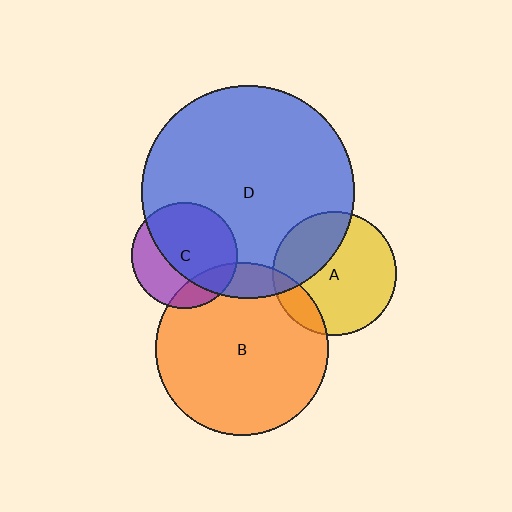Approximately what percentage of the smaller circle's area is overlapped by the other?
Approximately 15%.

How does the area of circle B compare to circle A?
Approximately 2.0 times.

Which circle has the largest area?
Circle D (blue).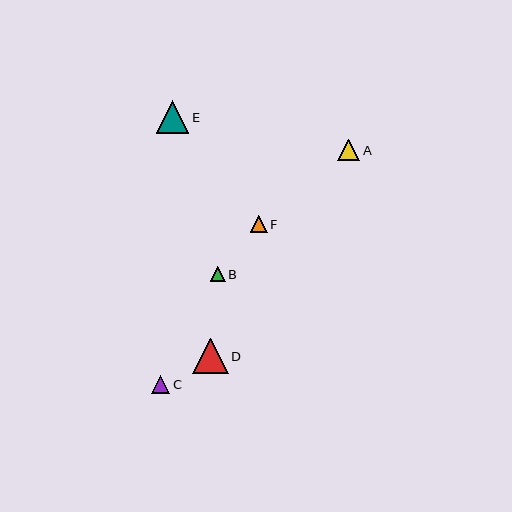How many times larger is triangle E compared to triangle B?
Triangle E is approximately 2.1 times the size of triangle B.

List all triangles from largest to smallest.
From largest to smallest: D, E, A, C, F, B.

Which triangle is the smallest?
Triangle B is the smallest with a size of approximately 15 pixels.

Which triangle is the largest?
Triangle D is the largest with a size of approximately 36 pixels.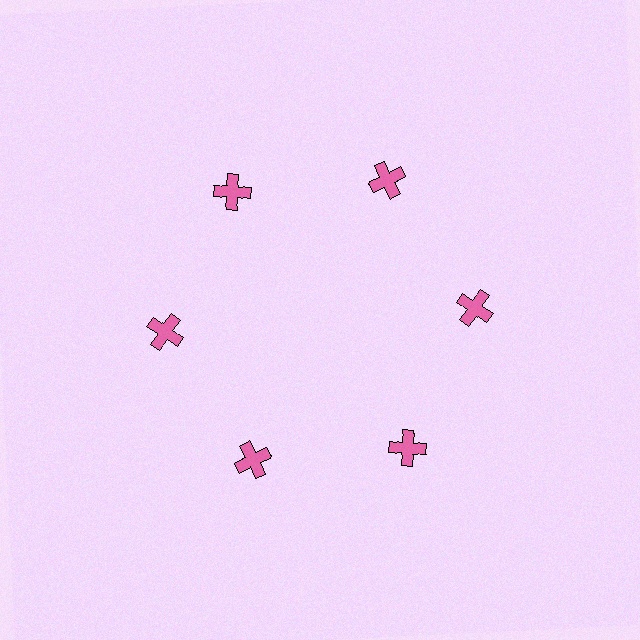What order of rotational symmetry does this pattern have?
This pattern has 6-fold rotational symmetry.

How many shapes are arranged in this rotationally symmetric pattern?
There are 6 shapes, arranged in 6 groups of 1.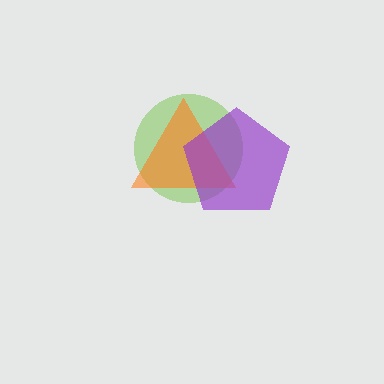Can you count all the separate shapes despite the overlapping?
Yes, there are 3 separate shapes.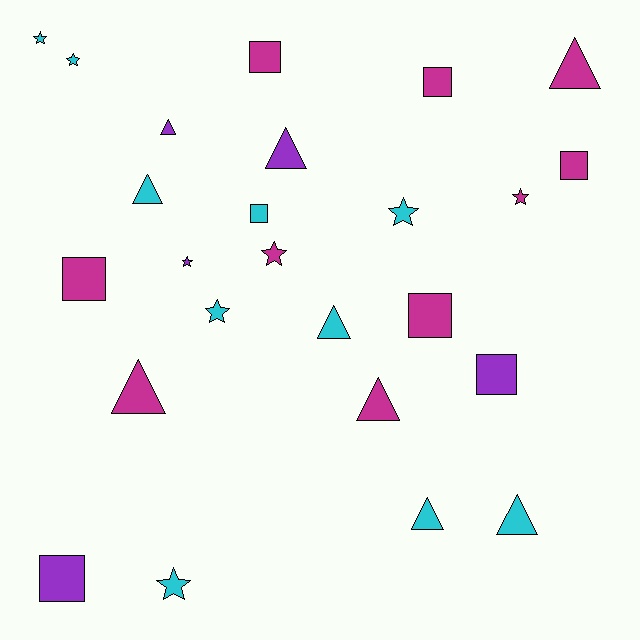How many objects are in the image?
There are 25 objects.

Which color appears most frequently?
Cyan, with 10 objects.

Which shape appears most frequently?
Triangle, with 9 objects.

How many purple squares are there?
There are 2 purple squares.